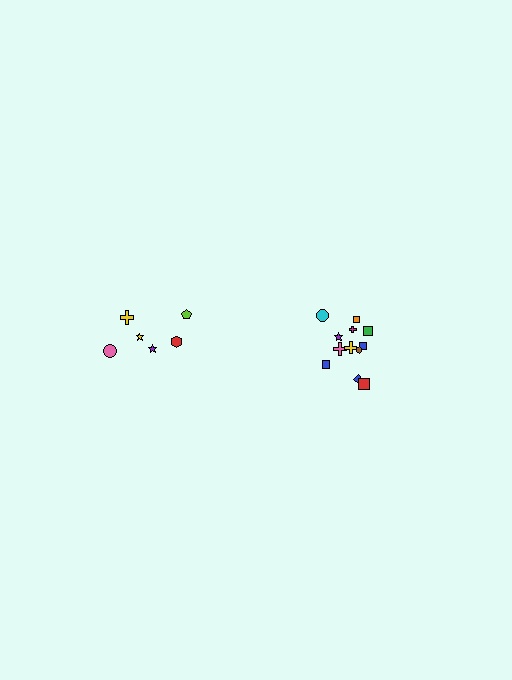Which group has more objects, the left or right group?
The right group.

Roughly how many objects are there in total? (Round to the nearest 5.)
Roughly 20 objects in total.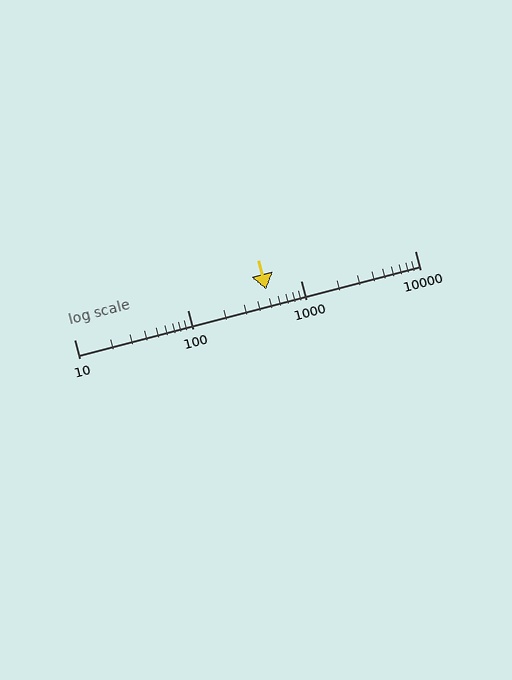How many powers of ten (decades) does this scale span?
The scale spans 3 decades, from 10 to 10000.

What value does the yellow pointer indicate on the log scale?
The pointer indicates approximately 490.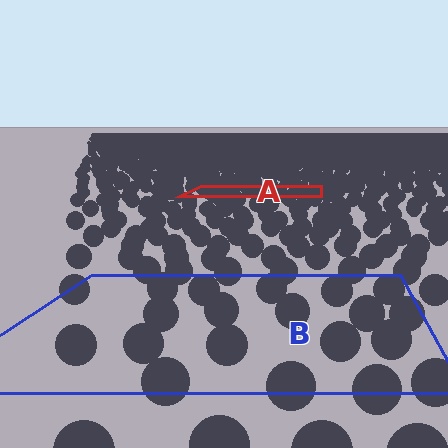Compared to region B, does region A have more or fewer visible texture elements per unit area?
Region A has more texture elements per unit area — they are packed more densely because it is farther away.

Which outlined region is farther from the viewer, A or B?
Region A is farther from the viewer — the texture elements inside it appear smaller and more densely packed.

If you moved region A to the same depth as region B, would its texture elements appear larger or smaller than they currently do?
They would appear larger. At a closer depth, the same texture elements are projected at a bigger on-screen size.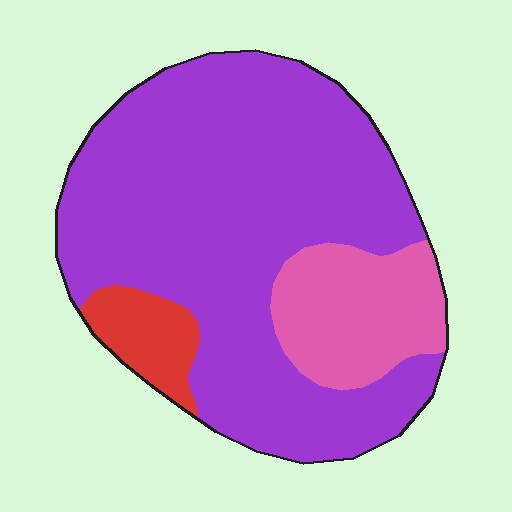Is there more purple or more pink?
Purple.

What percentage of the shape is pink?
Pink covers around 15% of the shape.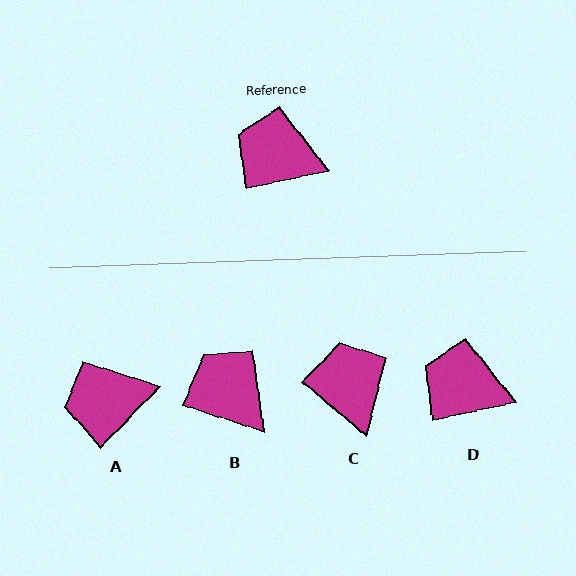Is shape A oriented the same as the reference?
No, it is off by about 34 degrees.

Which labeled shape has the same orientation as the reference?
D.